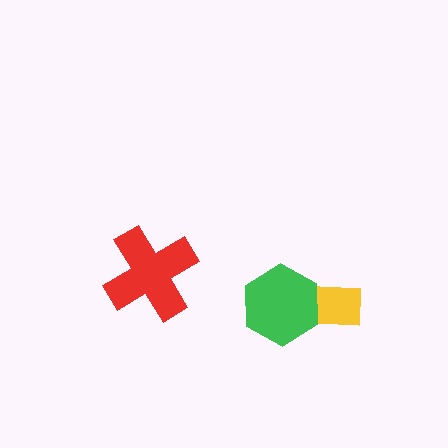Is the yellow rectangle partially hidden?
Yes, it is partially covered by another shape.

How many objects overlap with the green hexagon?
1 object overlaps with the green hexagon.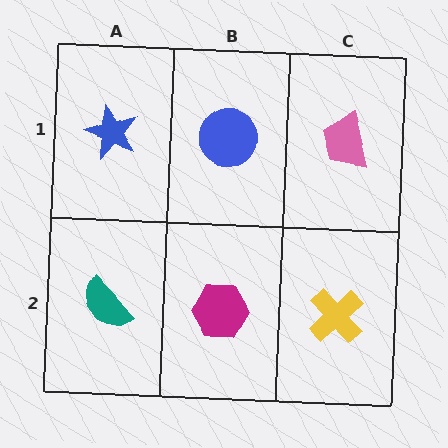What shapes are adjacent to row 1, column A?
A teal semicircle (row 2, column A), a blue circle (row 1, column B).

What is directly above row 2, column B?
A blue circle.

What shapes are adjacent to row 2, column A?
A blue star (row 1, column A), a magenta hexagon (row 2, column B).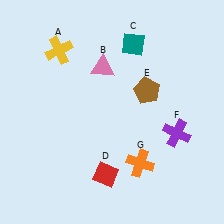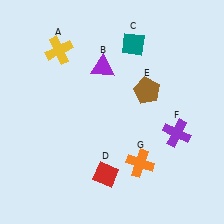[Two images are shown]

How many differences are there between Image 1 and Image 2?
There is 1 difference between the two images.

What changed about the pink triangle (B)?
In Image 1, B is pink. In Image 2, it changed to purple.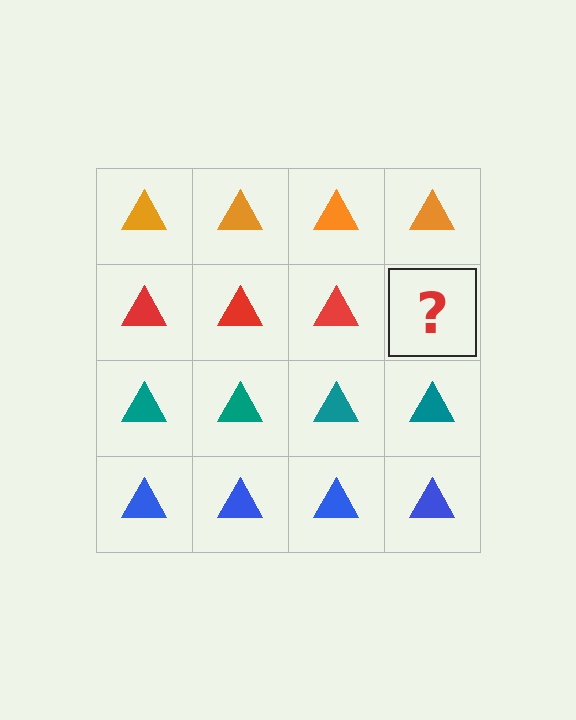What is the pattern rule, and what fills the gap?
The rule is that each row has a consistent color. The gap should be filled with a red triangle.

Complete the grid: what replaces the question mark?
The question mark should be replaced with a red triangle.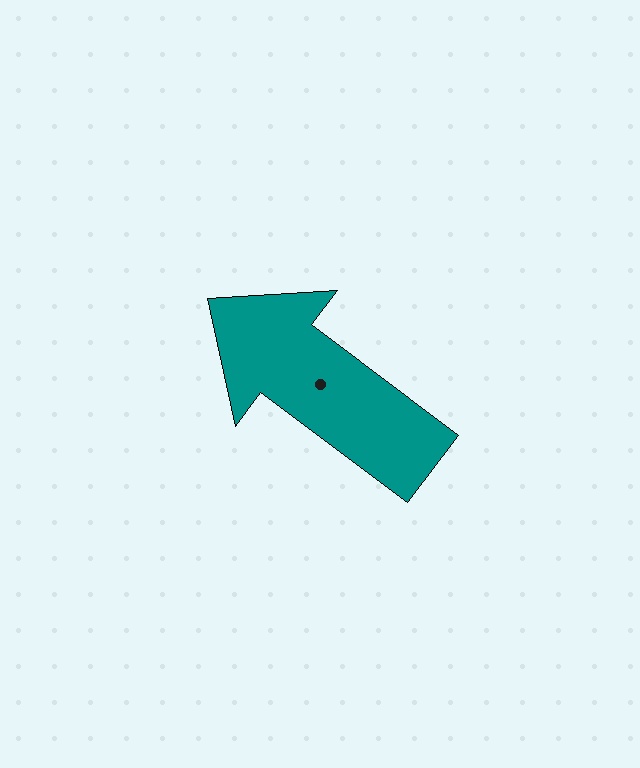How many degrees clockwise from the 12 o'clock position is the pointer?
Approximately 307 degrees.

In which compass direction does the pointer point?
Northwest.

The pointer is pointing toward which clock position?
Roughly 10 o'clock.